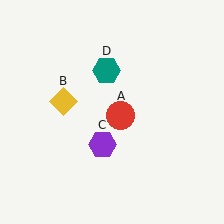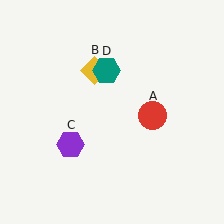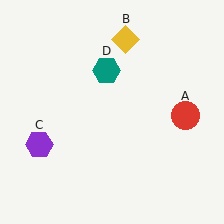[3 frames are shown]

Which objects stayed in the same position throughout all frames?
Teal hexagon (object D) remained stationary.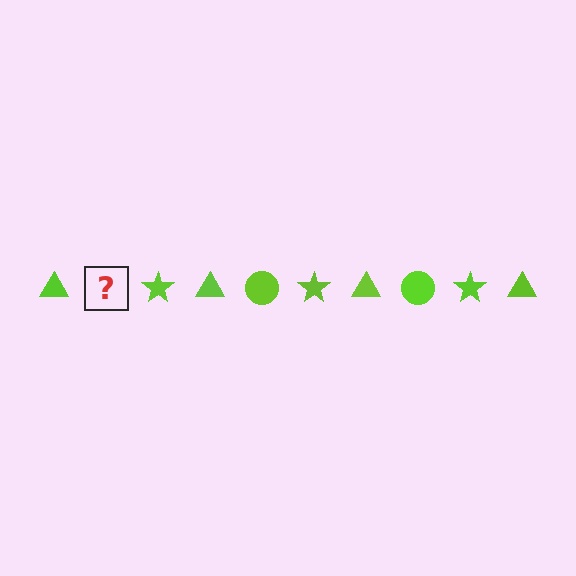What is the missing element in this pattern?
The missing element is a lime circle.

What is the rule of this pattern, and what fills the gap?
The rule is that the pattern cycles through triangle, circle, star shapes in lime. The gap should be filled with a lime circle.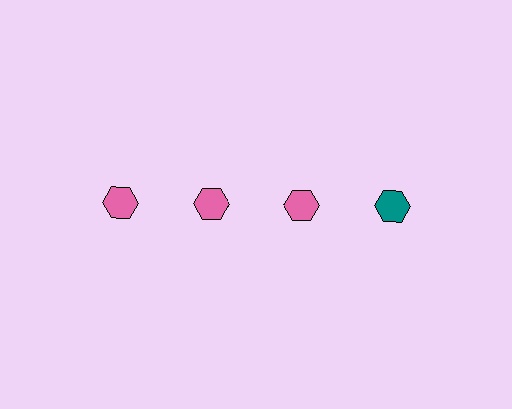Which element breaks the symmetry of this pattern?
The teal hexagon in the top row, second from right column breaks the symmetry. All other shapes are pink hexagons.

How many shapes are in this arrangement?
There are 4 shapes arranged in a grid pattern.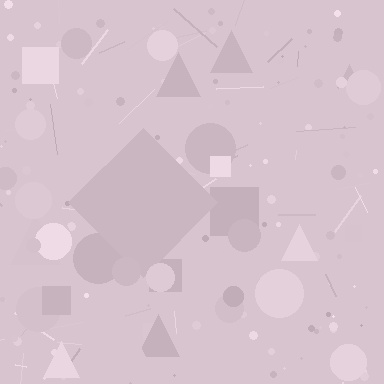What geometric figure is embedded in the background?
A diamond is embedded in the background.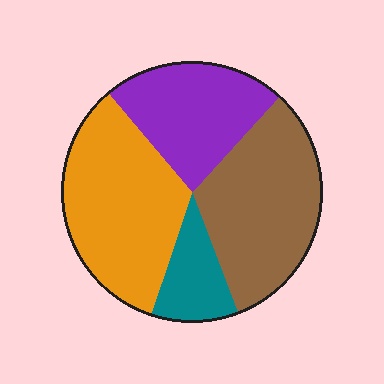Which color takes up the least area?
Teal, at roughly 10%.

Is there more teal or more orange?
Orange.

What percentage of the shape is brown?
Brown covers 32% of the shape.